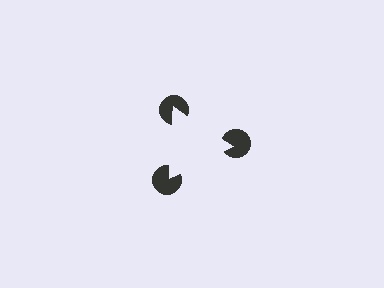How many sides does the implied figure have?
3 sides.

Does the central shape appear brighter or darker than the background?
It typically appears slightly brighter than the background, even though no actual brightness change is drawn.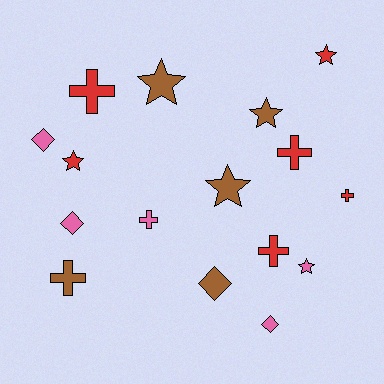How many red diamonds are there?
There are no red diamonds.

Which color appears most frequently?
Red, with 6 objects.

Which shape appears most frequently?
Star, with 6 objects.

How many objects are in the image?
There are 16 objects.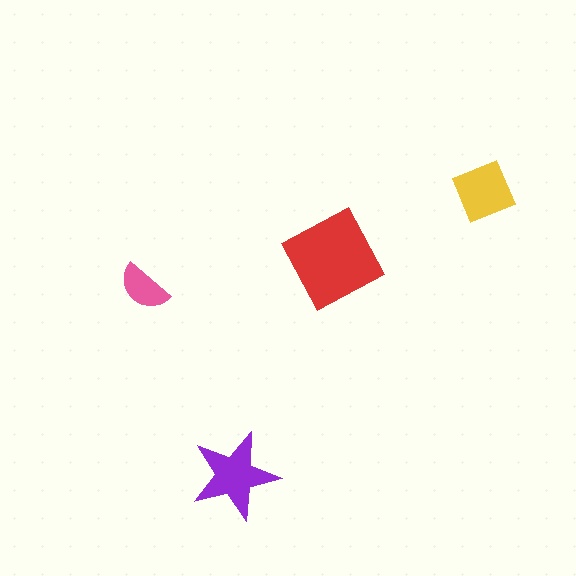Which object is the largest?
The red square.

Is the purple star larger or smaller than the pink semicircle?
Larger.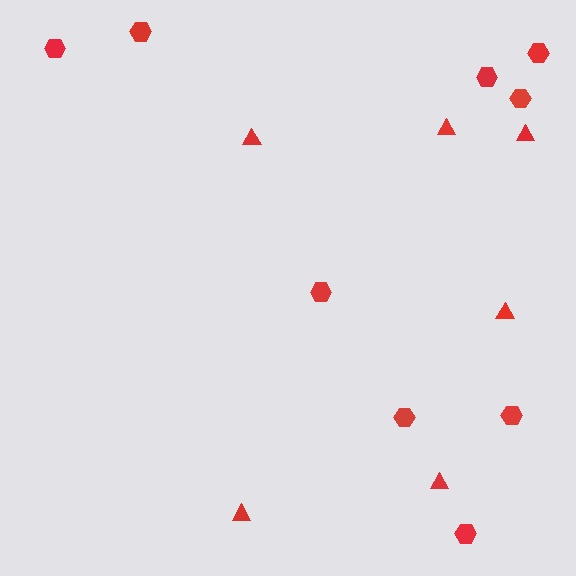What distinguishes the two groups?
There are 2 groups: one group of hexagons (9) and one group of triangles (6).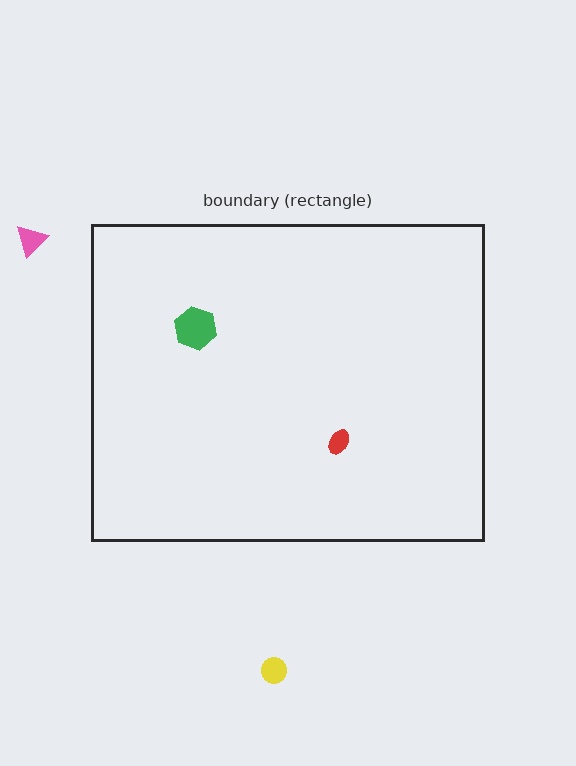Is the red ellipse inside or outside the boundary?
Inside.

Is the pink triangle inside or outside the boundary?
Outside.